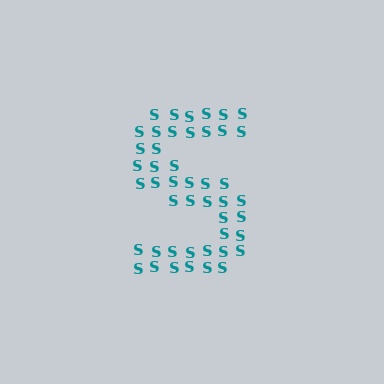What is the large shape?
The large shape is the letter S.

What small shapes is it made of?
It is made of small letter S's.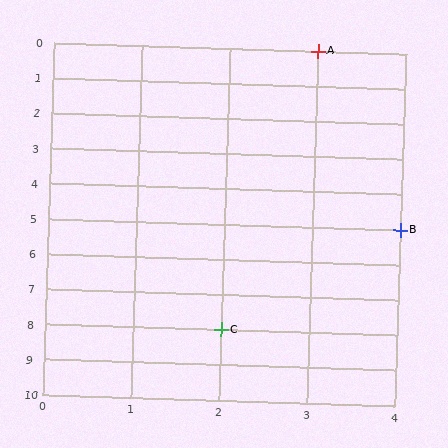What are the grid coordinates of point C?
Point C is at grid coordinates (2, 8).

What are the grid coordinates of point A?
Point A is at grid coordinates (3, 0).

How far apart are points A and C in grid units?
Points A and C are 1 column and 8 rows apart (about 8.1 grid units diagonally).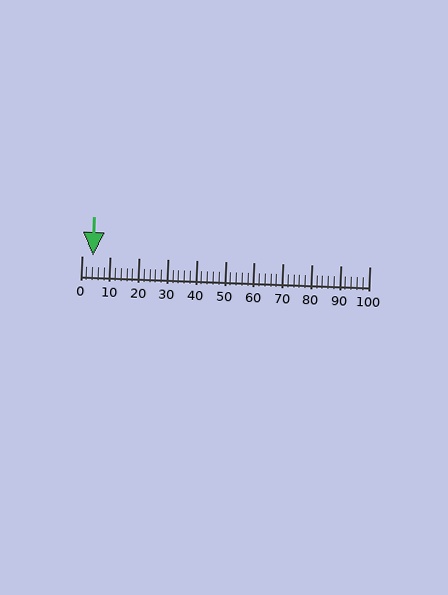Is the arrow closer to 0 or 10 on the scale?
The arrow is closer to 0.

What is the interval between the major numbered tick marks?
The major tick marks are spaced 10 units apart.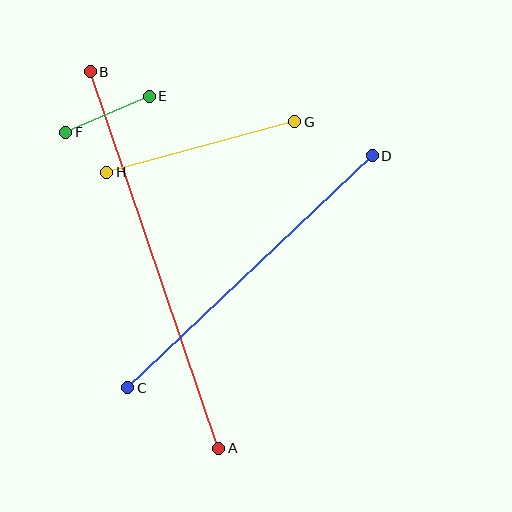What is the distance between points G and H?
The distance is approximately 195 pixels.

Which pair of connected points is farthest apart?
Points A and B are farthest apart.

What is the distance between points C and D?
The distance is approximately 337 pixels.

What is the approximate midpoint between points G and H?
The midpoint is at approximately (201, 147) pixels.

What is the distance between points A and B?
The distance is approximately 398 pixels.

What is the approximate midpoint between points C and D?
The midpoint is at approximately (250, 272) pixels.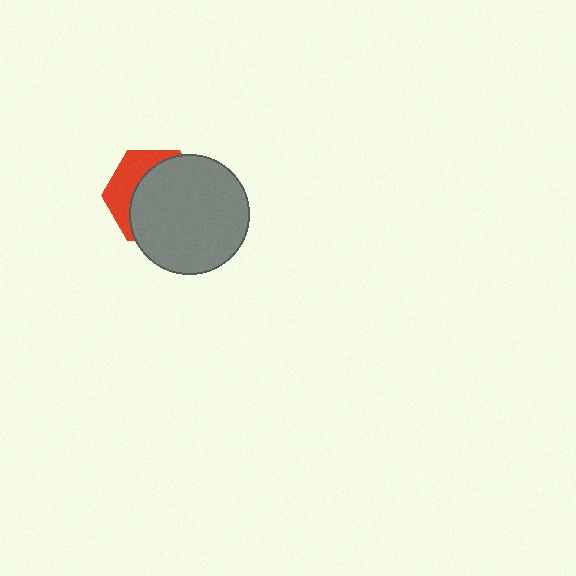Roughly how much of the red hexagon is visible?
A small part of it is visible (roughly 34%).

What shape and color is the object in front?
The object in front is a gray circle.